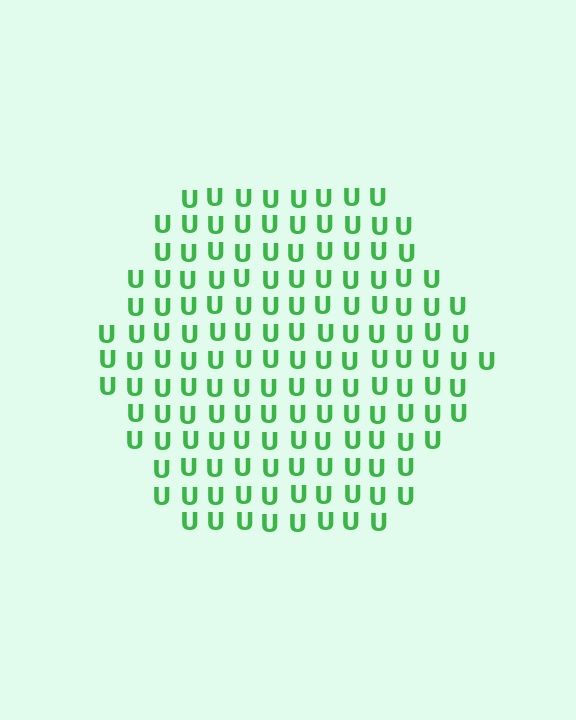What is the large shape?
The large shape is a hexagon.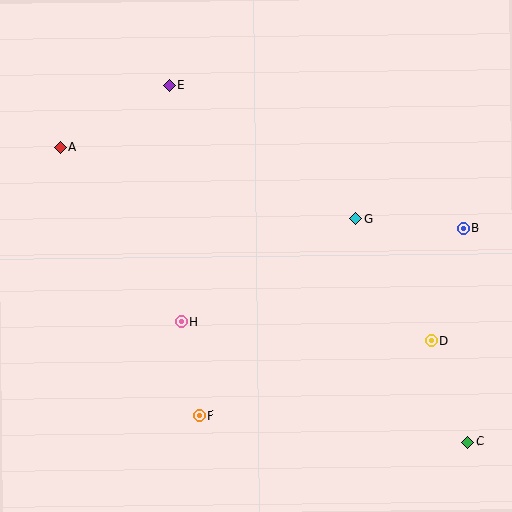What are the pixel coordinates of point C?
Point C is at (468, 442).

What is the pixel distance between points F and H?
The distance between F and H is 95 pixels.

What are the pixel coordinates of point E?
Point E is at (169, 85).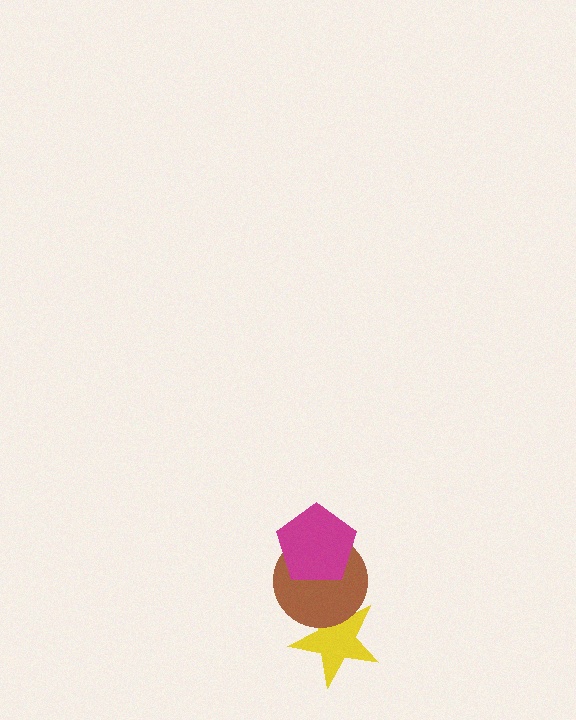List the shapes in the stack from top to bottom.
From top to bottom: the magenta pentagon, the brown circle, the yellow star.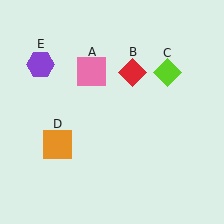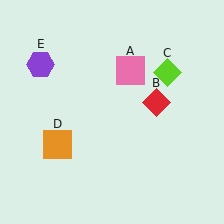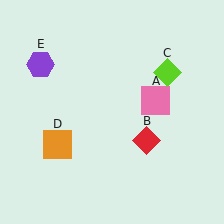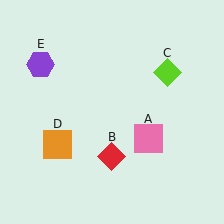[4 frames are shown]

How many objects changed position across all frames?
2 objects changed position: pink square (object A), red diamond (object B).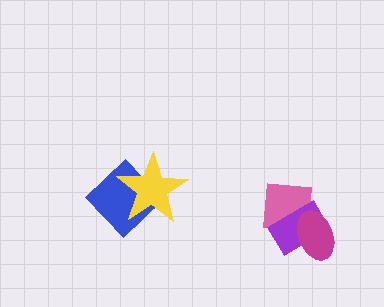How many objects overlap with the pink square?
2 objects overlap with the pink square.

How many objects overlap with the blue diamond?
1 object overlaps with the blue diamond.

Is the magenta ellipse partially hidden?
No, no other shape covers it.